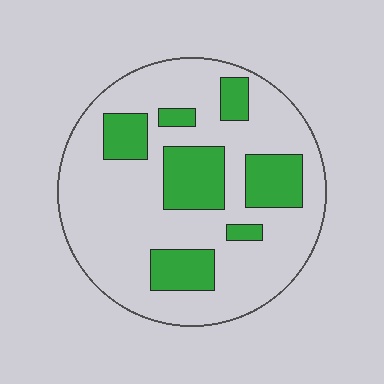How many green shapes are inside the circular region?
7.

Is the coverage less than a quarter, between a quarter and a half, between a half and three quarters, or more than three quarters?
Between a quarter and a half.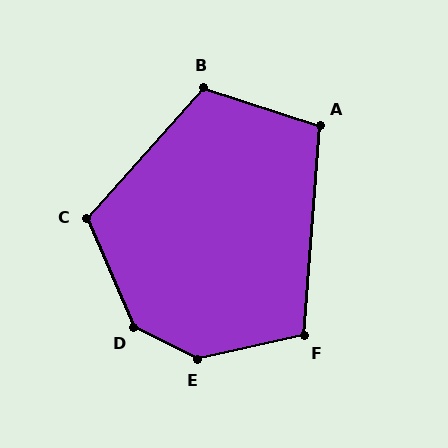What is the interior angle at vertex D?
Approximately 139 degrees (obtuse).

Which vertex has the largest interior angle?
E, at approximately 142 degrees.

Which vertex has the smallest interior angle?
A, at approximately 104 degrees.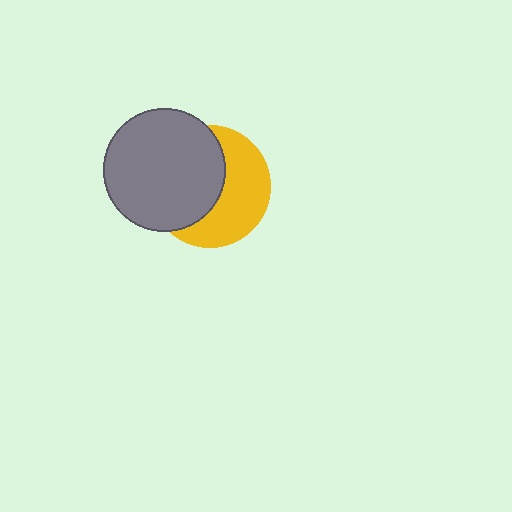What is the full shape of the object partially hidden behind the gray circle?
The partially hidden object is a yellow circle.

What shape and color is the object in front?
The object in front is a gray circle.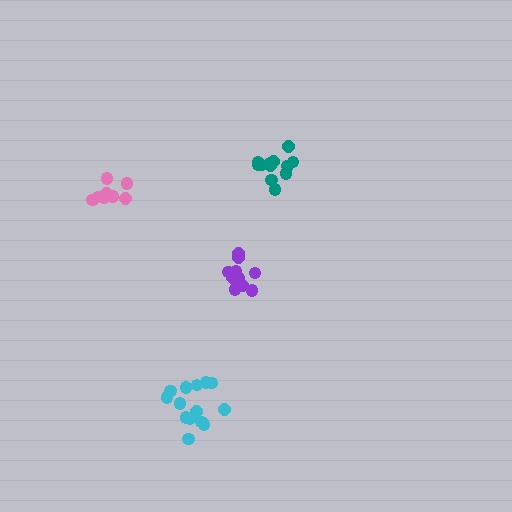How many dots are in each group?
Group 1: 11 dots, Group 2: 14 dots, Group 3: 12 dots, Group 4: 9 dots (46 total).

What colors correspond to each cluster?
The clusters are colored: purple, cyan, teal, pink.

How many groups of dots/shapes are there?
There are 4 groups.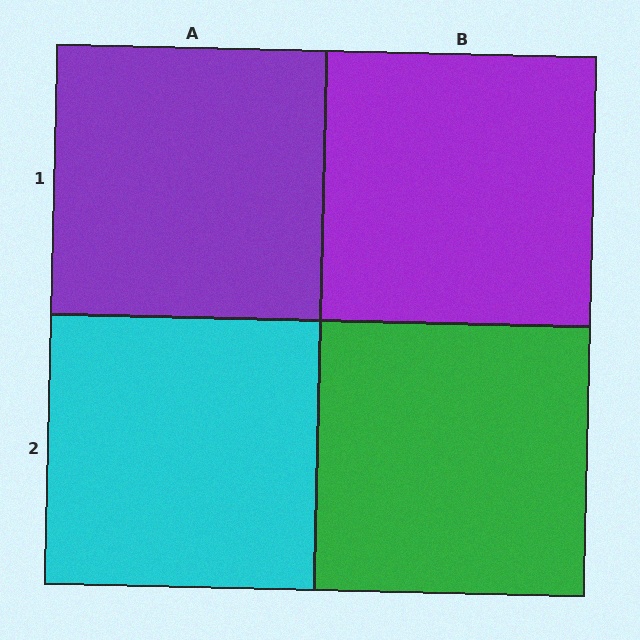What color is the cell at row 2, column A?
Cyan.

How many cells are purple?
2 cells are purple.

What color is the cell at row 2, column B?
Green.